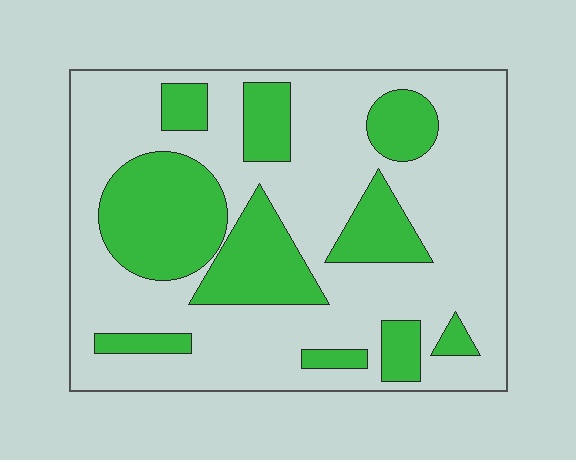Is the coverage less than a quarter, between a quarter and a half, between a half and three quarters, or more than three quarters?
Between a quarter and a half.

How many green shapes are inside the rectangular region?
10.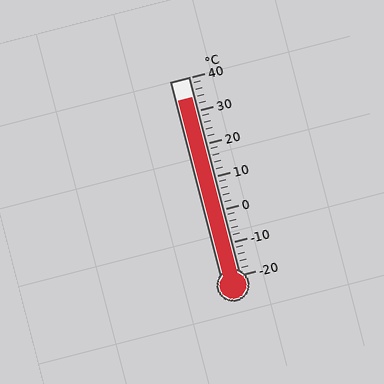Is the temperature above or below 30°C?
The temperature is above 30°C.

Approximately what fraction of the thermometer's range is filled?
The thermometer is filled to approximately 90% of its range.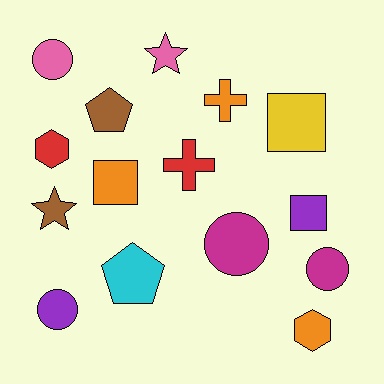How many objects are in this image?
There are 15 objects.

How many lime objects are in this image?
There are no lime objects.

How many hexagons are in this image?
There are 2 hexagons.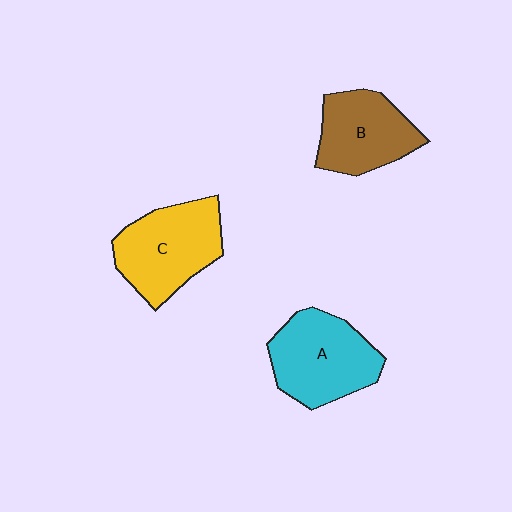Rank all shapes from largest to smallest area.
From largest to smallest: C (yellow), A (cyan), B (brown).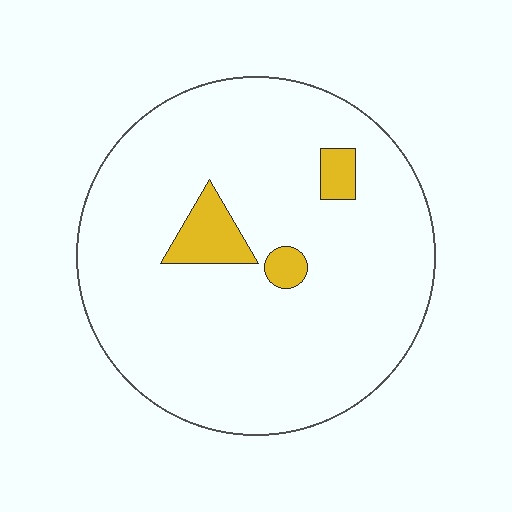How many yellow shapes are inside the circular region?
3.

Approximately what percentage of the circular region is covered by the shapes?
Approximately 5%.